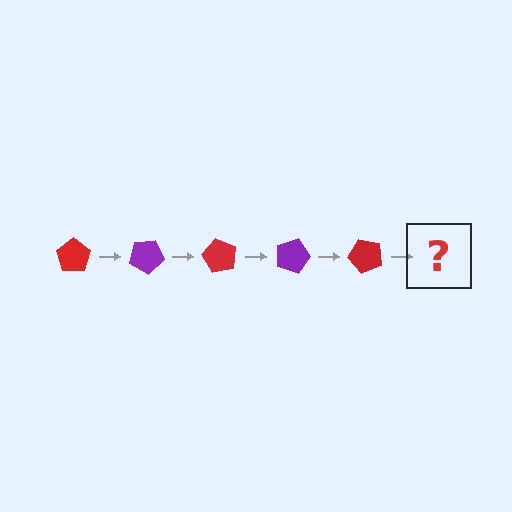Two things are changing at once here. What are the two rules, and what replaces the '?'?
The two rules are that it rotates 30 degrees each step and the color cycles through red and purple. The '?' should be a purple pentagon, rotated 150 degrees from the start.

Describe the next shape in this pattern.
It should be a purple pentagon, rotated 150 degrees from the start.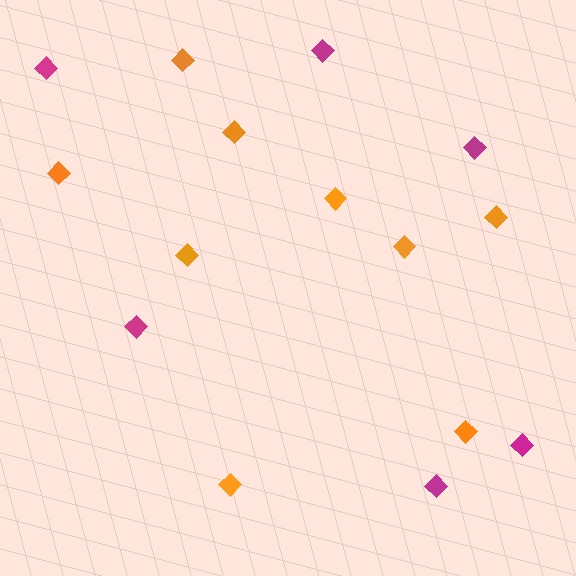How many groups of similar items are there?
There are 2 groups: one group of orange diamonds (9) and one group of magenta diamonds (6).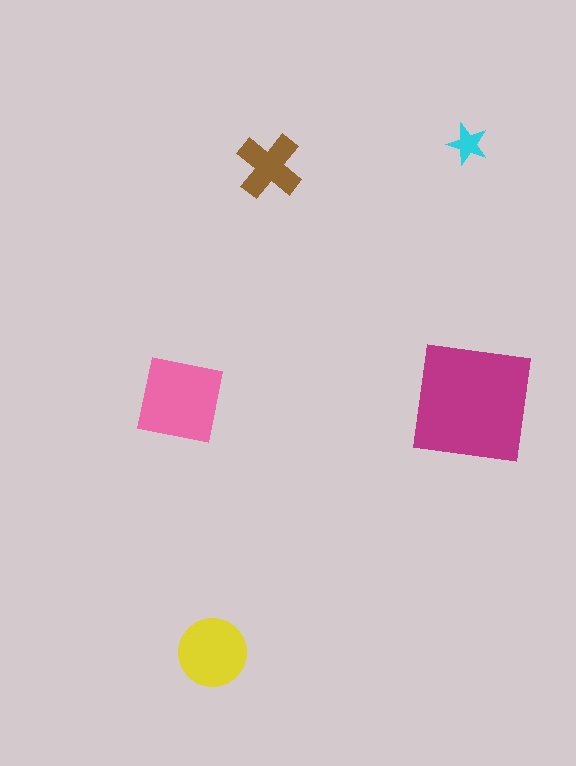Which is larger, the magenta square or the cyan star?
The magenta square.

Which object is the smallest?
The cyan star.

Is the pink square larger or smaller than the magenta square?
Smaller.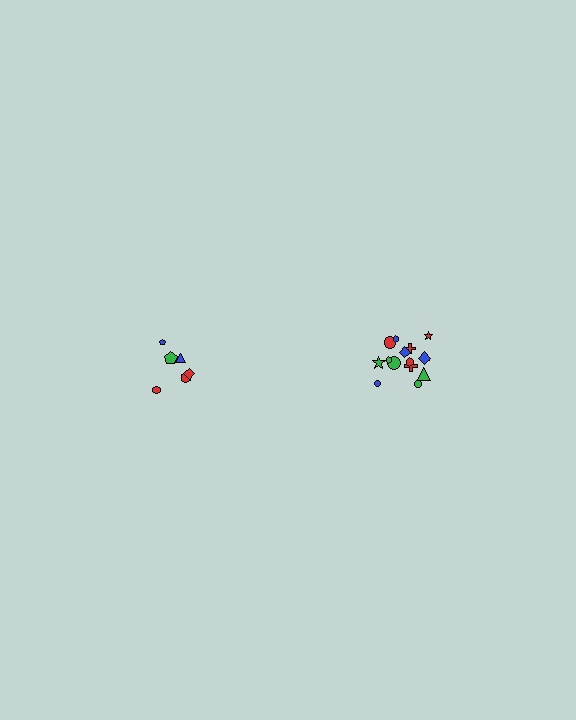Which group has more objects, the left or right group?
The right group.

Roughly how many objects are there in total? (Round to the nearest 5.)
Roughly 20 objects in total.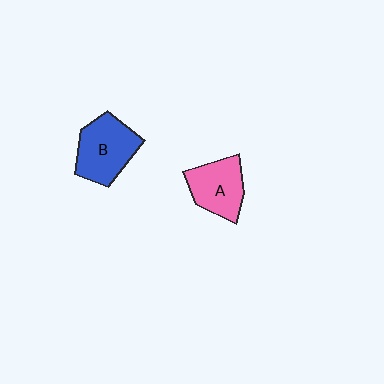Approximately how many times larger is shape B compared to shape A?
Approximately 1.2 times.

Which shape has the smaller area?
Shape A (pink).